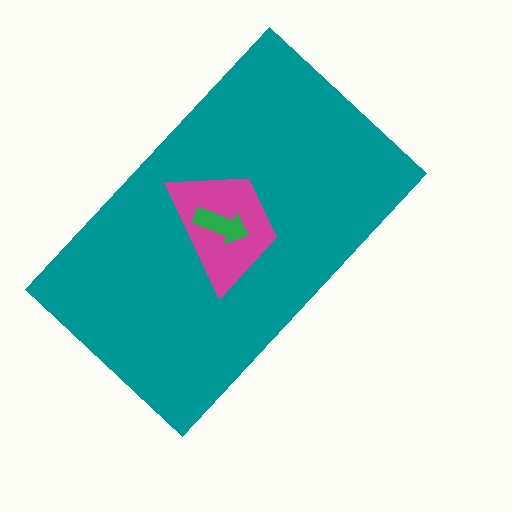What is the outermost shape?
The teal rectangle.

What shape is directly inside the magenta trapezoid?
The green arrow.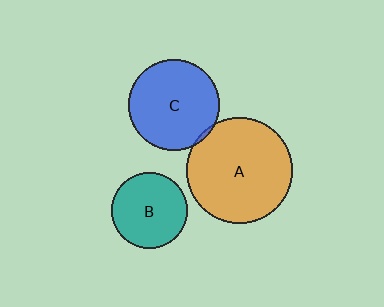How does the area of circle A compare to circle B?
Approximately 1.9 times.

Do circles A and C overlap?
Yes.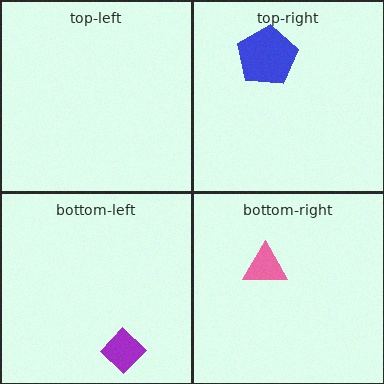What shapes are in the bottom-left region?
The purple diamond.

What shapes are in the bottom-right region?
The pink triangle.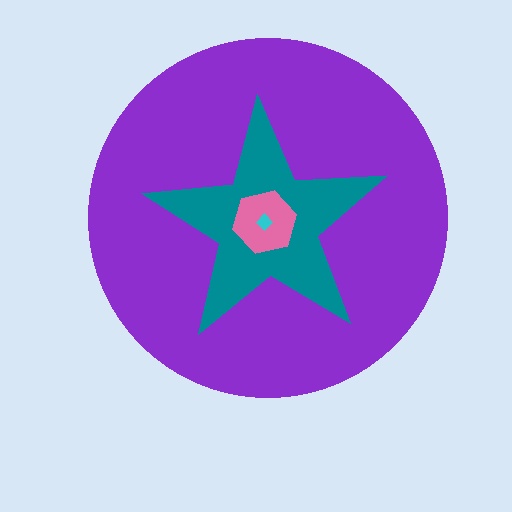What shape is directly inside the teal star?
The pink hexagon.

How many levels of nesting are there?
4.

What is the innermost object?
The cyan diamond.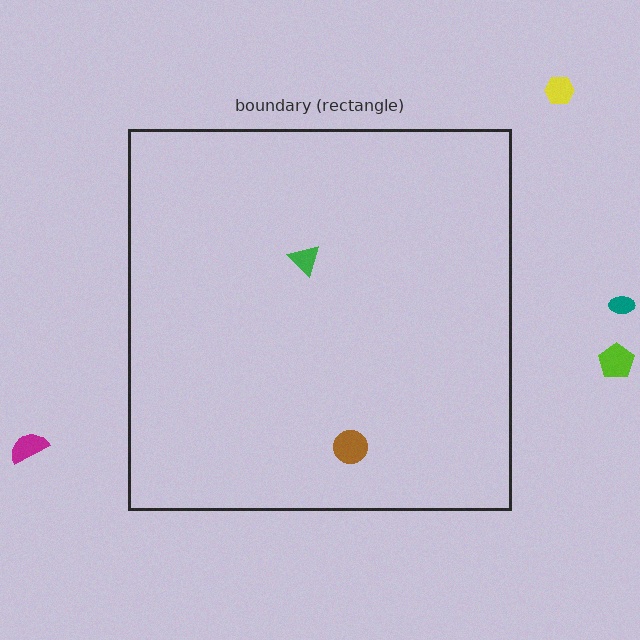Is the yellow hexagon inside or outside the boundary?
Outside.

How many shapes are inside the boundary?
2 inside, 4 outside.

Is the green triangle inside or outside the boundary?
Inside.